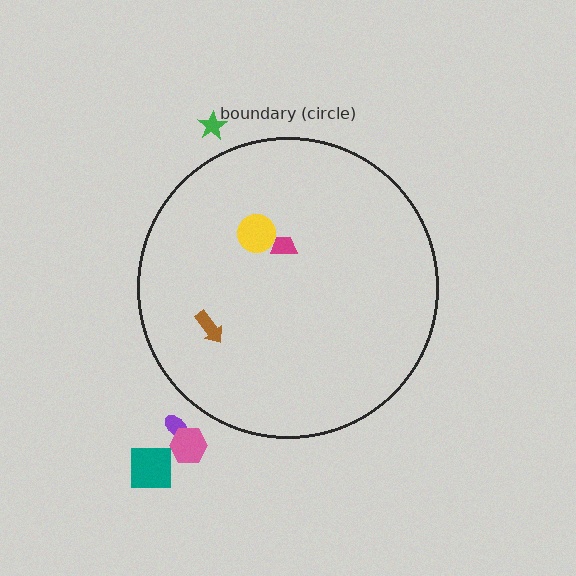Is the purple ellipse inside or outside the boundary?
Outside.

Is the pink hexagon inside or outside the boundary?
Outside.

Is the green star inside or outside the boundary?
Outside.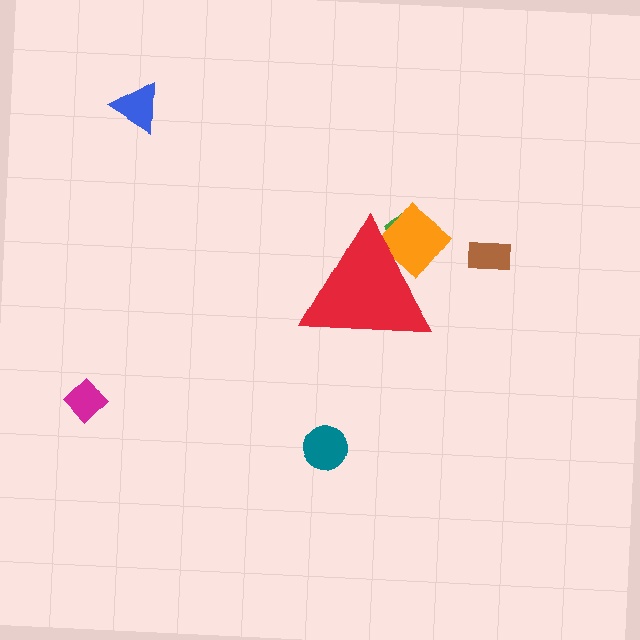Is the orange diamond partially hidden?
Yes, the orange diamond is partially hidden behind the red triangle.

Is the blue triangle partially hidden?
No, the blue triangle is fully visible.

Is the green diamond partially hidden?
Yes, the green diamond is partially hidden behind the red triangle.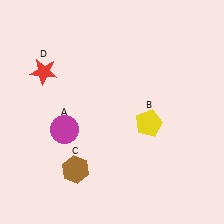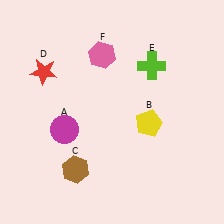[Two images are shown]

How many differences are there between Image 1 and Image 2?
There are 2 differences between the two images.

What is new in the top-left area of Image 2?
A pink hexagon (F) was added in the top-left area of Image 2.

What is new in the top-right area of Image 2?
A lime cross (E) was added in the top-right area of Image 2.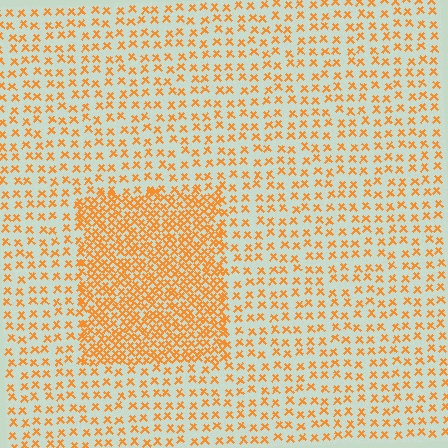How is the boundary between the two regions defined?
The boundary is defined by a change in element density (approximately 2.5x ratio). All elements are the same color, size, and shape.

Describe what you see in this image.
The image contains small orange elements arranged at two different densities. A rectangle-shaped region is visible where the elements are more densely packed than the surrounding area.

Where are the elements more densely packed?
The elements are more densely packed inside the rectangle boundary.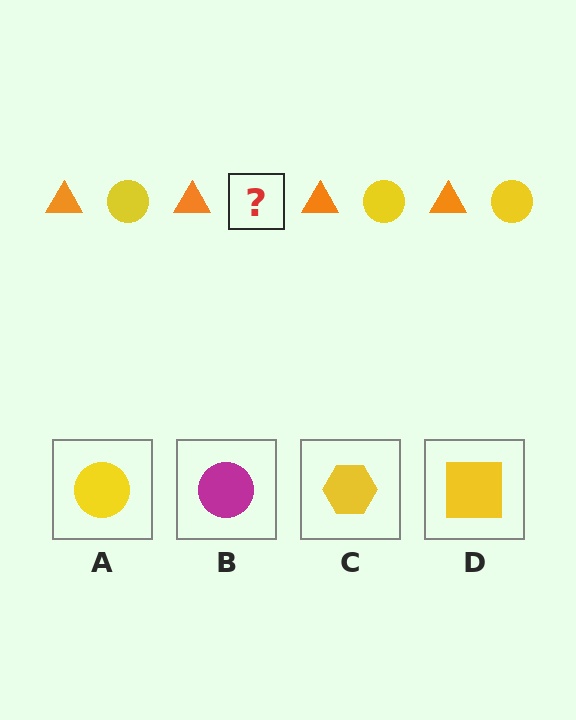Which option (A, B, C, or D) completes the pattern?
A.